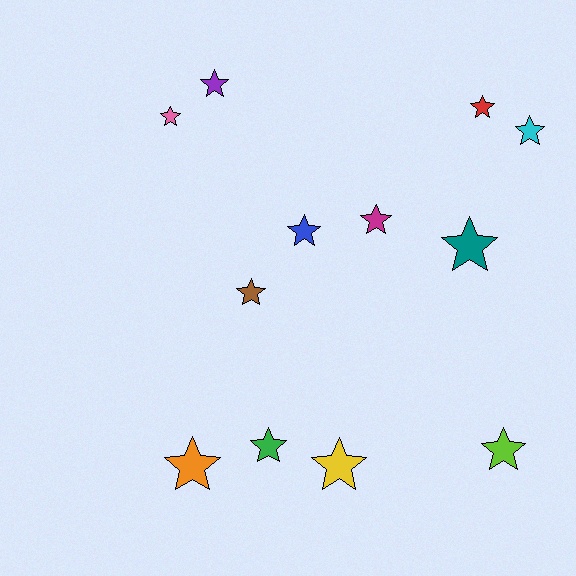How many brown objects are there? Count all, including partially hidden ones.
There is 1 brown object.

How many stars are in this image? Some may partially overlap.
There are 12 stars.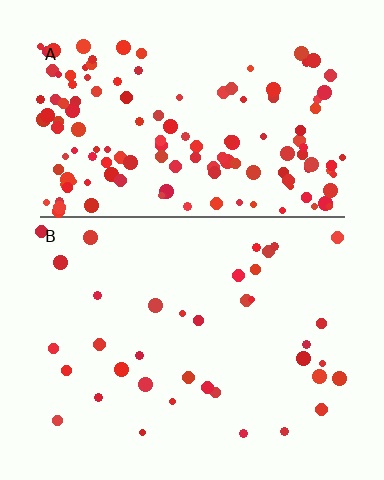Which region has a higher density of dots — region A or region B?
A (the top).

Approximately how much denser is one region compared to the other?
Approximately 3.8× — region A over region B.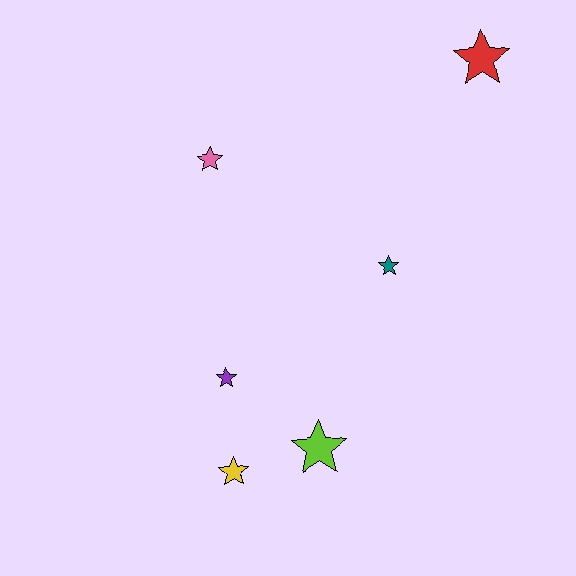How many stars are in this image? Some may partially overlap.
There are 6 stars.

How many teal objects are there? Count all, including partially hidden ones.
There is 1 teal object.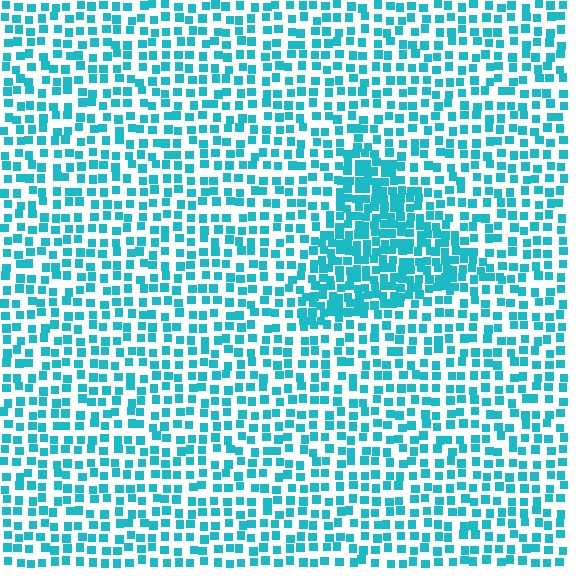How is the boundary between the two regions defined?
The boundary is defined by a change in element density (approximately 2.0x ratio). All elements are the same color, size, and shape.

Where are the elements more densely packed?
The elements are more densely packed inside the triangle boundary.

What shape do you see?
I see a triangle.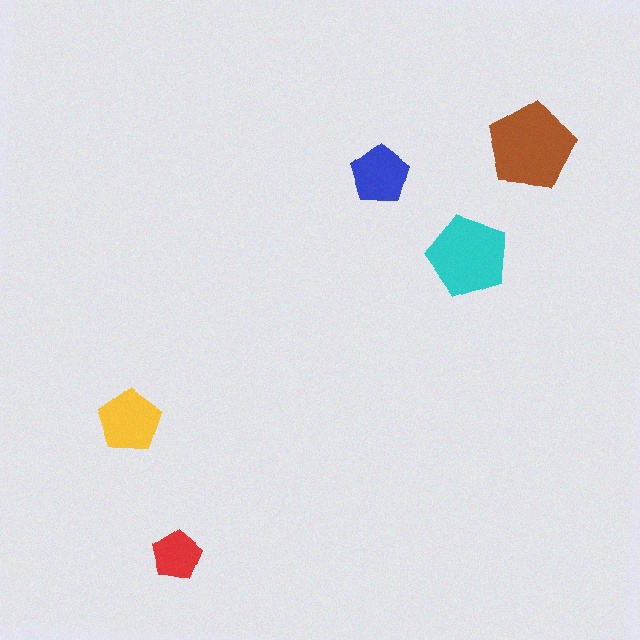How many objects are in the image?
There are 5 objects in the image.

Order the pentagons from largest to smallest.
the brown one, the cyan one, the yellow one, the blue one, the red one.